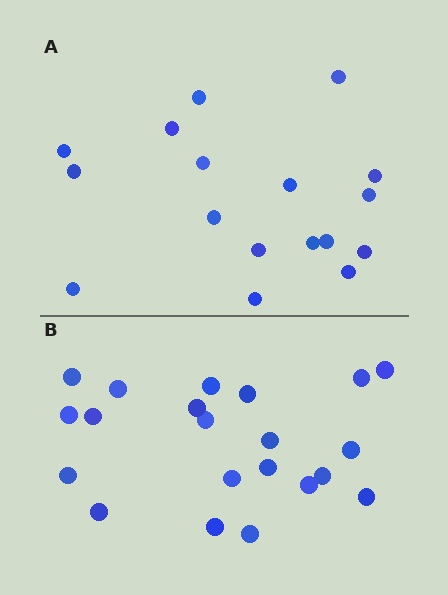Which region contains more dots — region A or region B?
Region B (the bottom region) has more dots.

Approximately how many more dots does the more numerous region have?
Region B has about 4 more dots than region A.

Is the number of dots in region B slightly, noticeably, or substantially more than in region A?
Region B has only slightly more — the two regions are fairly close. The ratio is roughly 1.2 to 1.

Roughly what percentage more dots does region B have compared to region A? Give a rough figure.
About 25% more.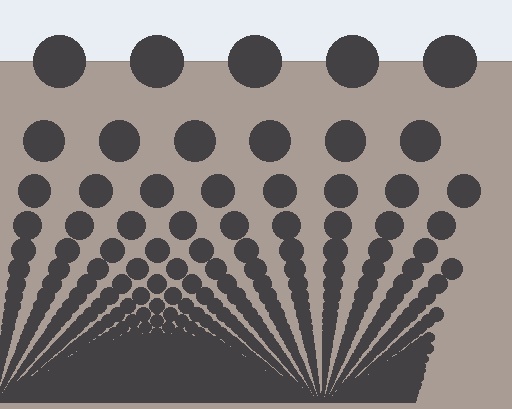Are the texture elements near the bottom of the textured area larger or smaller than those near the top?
Smaller. The gradient is inverted — elements near the bottom are smaller and denser.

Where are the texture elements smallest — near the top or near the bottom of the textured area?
Near the bottom.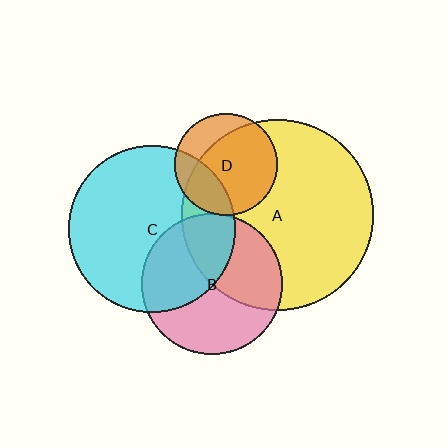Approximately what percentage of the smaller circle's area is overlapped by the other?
Approximately 20%.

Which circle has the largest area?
Circle A (yellow).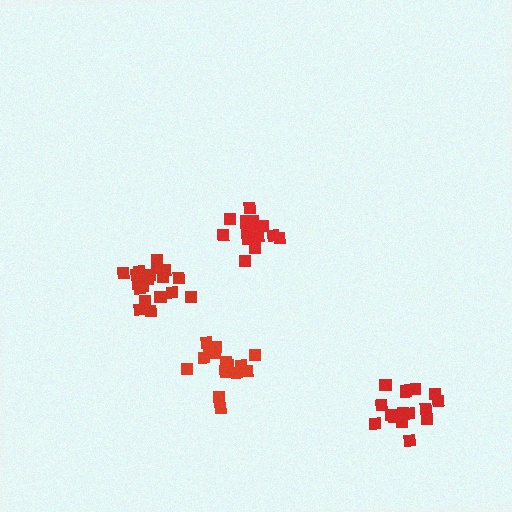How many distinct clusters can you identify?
There are 4 distinct clusters.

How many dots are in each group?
Group 1: 20 dots, Group 2: 18 dots, Group 3: 17 dots, Group 4: 19 dots (74 total).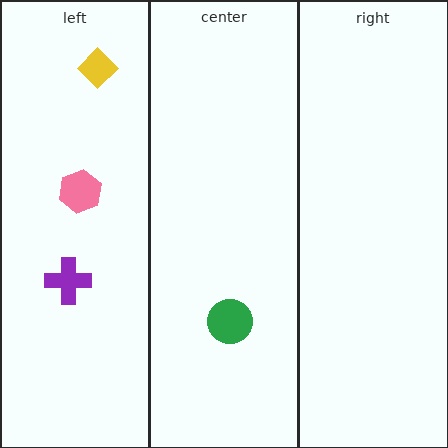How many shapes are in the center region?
1.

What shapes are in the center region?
The green circle.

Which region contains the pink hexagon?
The left region.